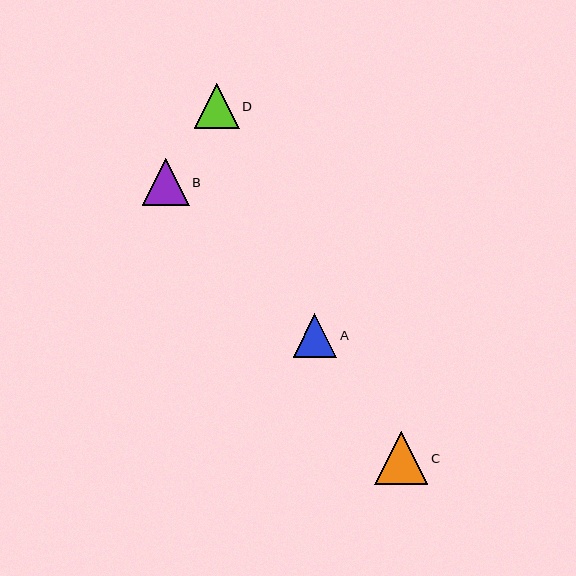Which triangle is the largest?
Triangle C is the largest with a size of approximately 53 pixels.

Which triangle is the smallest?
Triangle A is the smallest with a size of approximately 44 pixels.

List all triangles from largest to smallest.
From largest to smallest: C, B, D, A.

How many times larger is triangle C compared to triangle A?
Triangle C is approximately 1.2 times the size of triangle A.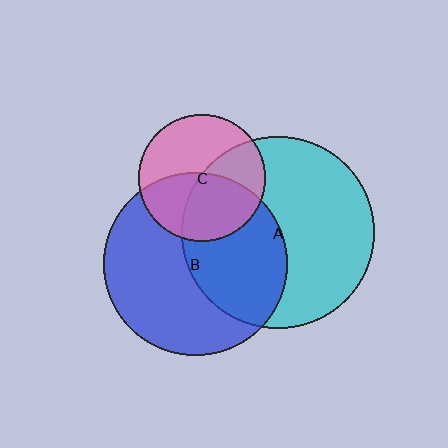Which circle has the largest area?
Circle A (cyan).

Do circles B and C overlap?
Yes.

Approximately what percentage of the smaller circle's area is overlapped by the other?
Approximately 50%.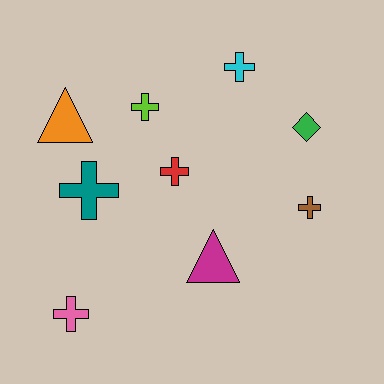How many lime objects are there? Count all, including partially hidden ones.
There is 1 lime object.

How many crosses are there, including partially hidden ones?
There are 6 crosses.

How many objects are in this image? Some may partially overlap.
There are 9 objects.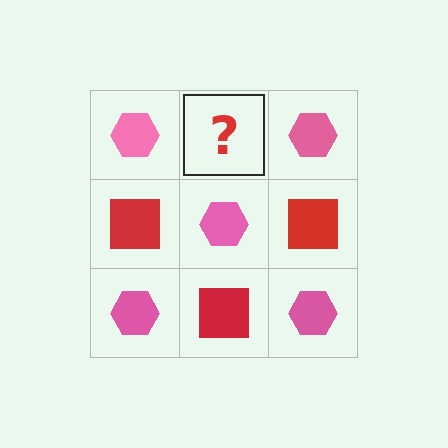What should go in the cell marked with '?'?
The missing cell should contain a red square.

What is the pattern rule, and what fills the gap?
The rule is that it alternates pink hexagon and red square in a checkerboard pattern. The gap should be filled with a red square.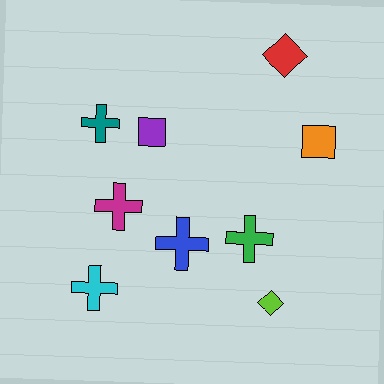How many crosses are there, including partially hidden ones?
There are 5 crosses.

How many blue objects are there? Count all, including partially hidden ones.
There is 1 blue object.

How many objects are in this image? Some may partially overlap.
There are 9 objects.